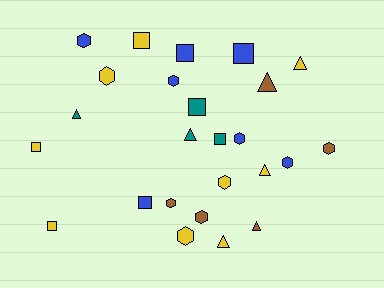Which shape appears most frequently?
Hexagon, with 10 objects.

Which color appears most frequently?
Yellow, with 9 objects.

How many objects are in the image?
There are 25 objects.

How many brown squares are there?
There are no brown squares.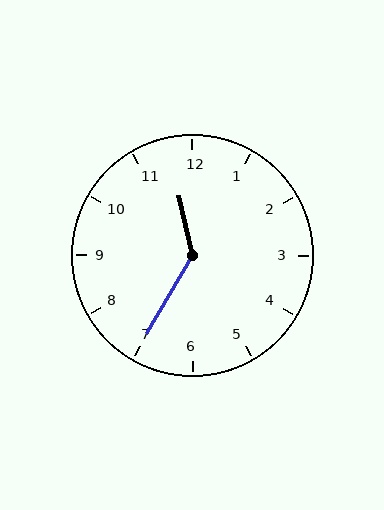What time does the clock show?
11:35.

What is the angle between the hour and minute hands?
Approximately 138 degrees.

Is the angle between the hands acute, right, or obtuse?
It is obtuse.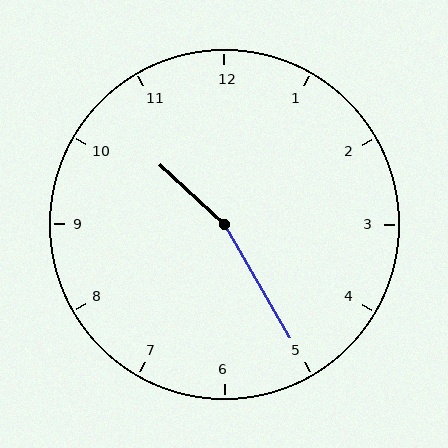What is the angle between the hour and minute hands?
Approximately 162 degrees.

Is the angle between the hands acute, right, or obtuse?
It is obtuse.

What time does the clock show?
10:25.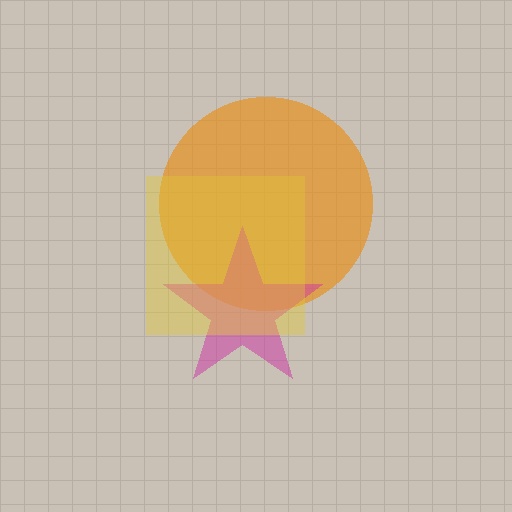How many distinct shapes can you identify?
There are 3 distinct shapes: an orange circle, a magenta star, a yellow square.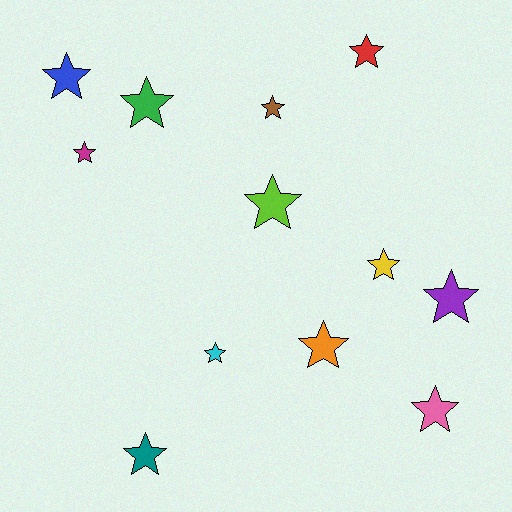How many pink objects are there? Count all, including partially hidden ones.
There is 1 pink object.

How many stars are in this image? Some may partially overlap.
There are 12 stars.